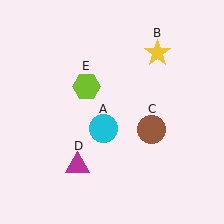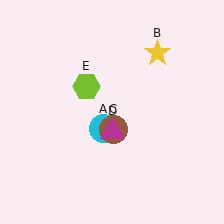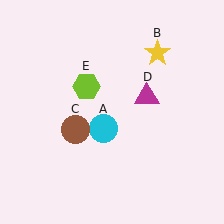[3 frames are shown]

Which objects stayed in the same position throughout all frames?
Cyan circle (object A) and yellow star (object B) and lime hexagon (object E) remained stationary.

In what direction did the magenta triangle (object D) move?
The magenta triangle (object D) moved up and to the right.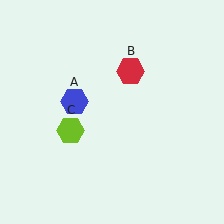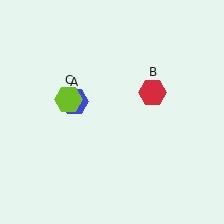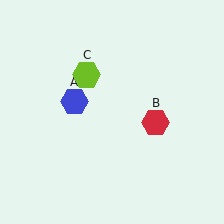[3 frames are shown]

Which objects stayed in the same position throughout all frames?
Blue hexagon (object A) remained stationary.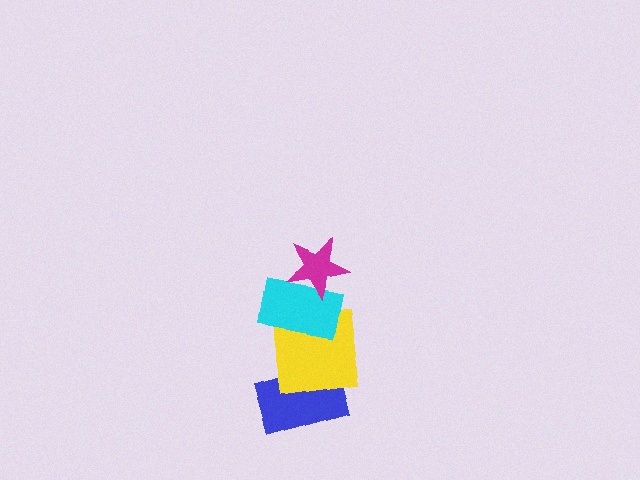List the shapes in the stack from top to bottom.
From top to bottom: the magenta star, the cyan rectangle, the yellow square, the blue rectangle.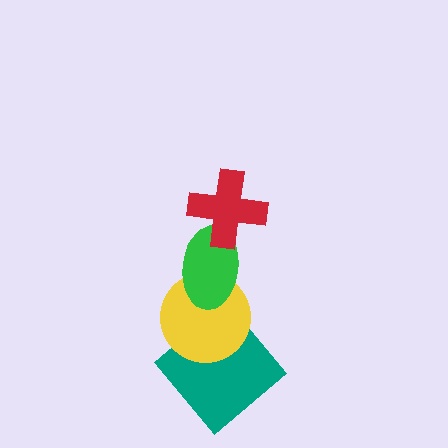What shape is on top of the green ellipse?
The red cross is on top of the green ellipse.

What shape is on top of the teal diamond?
The yellow circle is on top of the teal diamond.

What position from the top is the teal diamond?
The teal diamond is 4th from the top.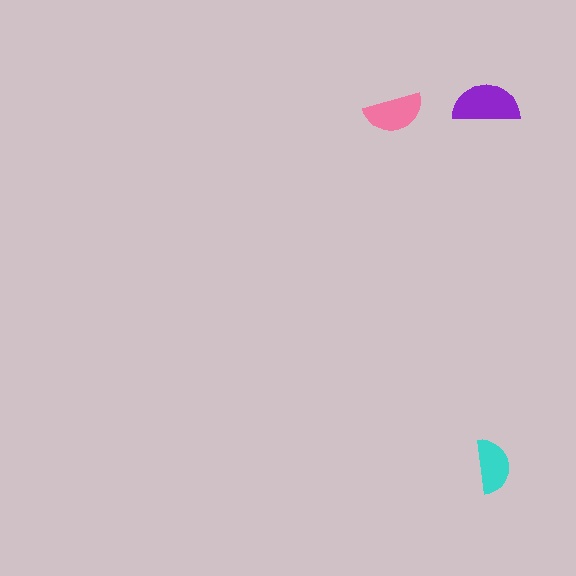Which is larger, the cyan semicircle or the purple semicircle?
The purple one.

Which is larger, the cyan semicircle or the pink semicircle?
The pink one.